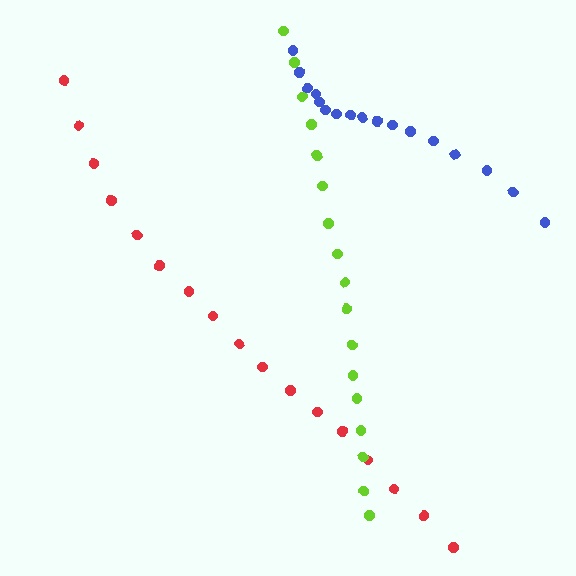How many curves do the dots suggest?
There are 3 distinct paths.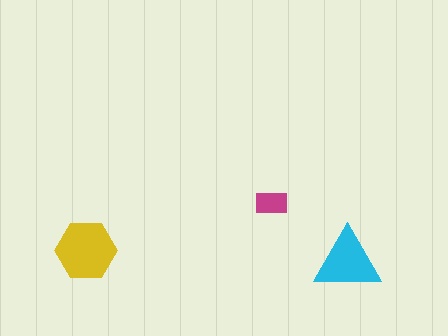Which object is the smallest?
The magenta rectangle.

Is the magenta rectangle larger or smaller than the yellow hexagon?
Smaller.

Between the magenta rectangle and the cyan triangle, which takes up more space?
The cyan triangle.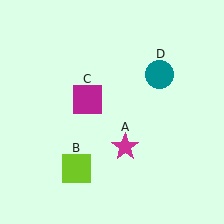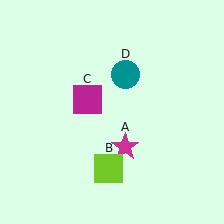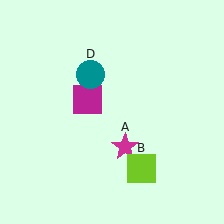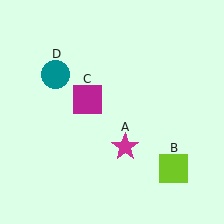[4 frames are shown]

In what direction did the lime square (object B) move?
The lime square (object B) moved right.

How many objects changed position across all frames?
2 objects changed position: lime square (object B), teal circle (object D).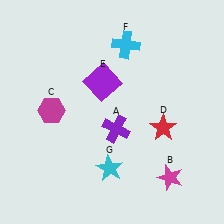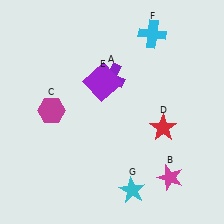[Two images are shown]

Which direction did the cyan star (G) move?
The cyan star (G) moved right.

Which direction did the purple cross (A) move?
The purple cross (A) moved up.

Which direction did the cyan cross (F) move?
The cyan cross (F) moved right.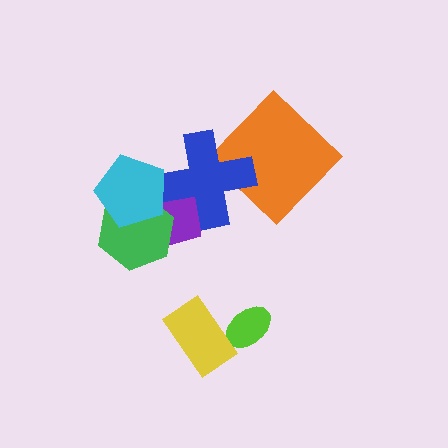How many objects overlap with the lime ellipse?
1 object overlaps with the lime ellipse.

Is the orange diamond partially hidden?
Yes, it is partially covered by another shape.